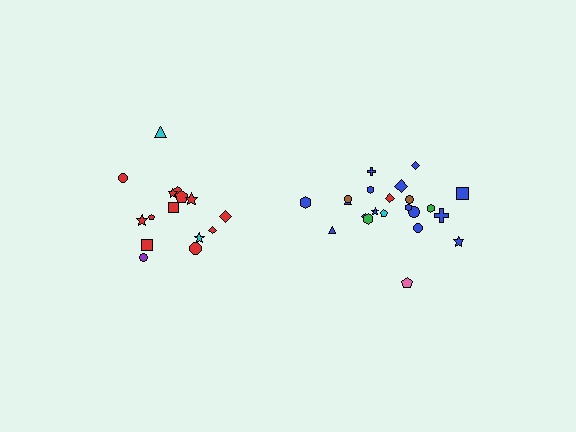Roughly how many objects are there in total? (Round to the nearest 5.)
Roughly 35 objects in total.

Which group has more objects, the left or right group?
The right group.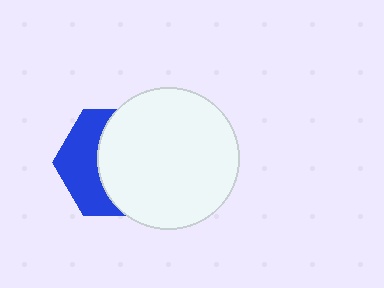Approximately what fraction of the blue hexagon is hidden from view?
Roughly 60% of the blue hexagon is hidden behind the white circle.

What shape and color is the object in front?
The object in front is a white circle.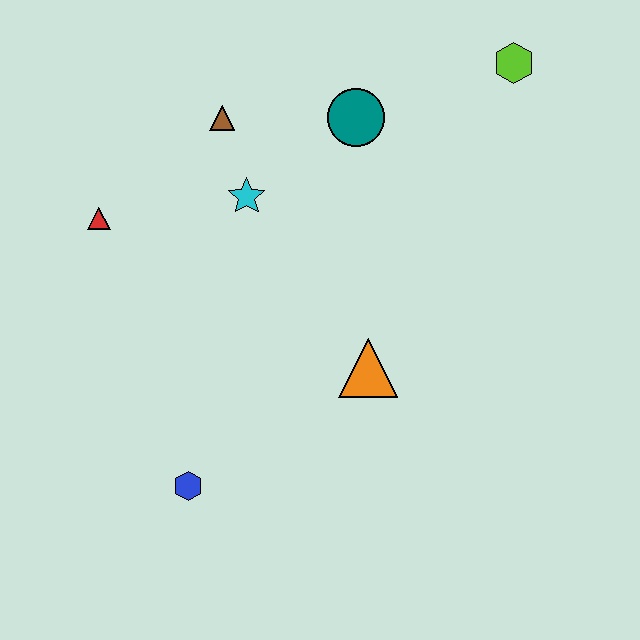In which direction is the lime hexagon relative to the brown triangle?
The lime hexagon is to the right of the brown triangle.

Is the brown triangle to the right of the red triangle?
Yes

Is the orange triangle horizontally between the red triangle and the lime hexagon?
Yes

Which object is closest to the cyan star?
The brown triangle is closest to the cyan star.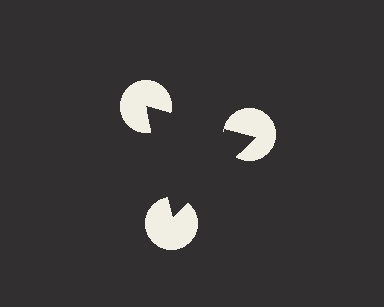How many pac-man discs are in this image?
There are 3 — one at each vertex of the illusory triangle.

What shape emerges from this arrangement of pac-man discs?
An illusory triangle — its edges are inferred from the aligned wedge cuts in the pac-man discs, not physically drawn.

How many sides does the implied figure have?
3 sides.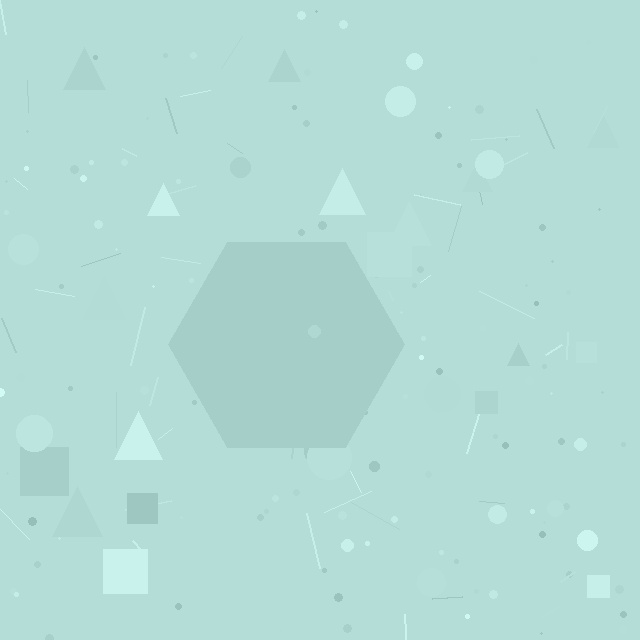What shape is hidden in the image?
A hexagon is hidden in the image.